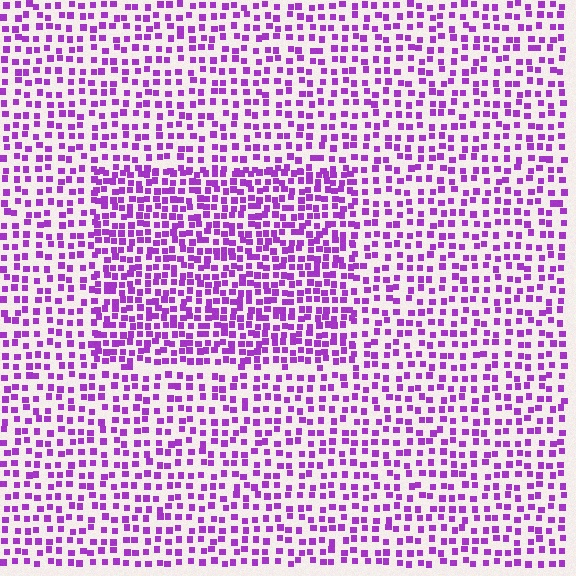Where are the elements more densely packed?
The elements are more densely packed inside the rectangle boundary.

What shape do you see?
I see a rectangle.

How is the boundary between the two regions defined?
The boundary is defined by a change in element density (approximately 1.7x ratio). All elements are the same color, size, and shape.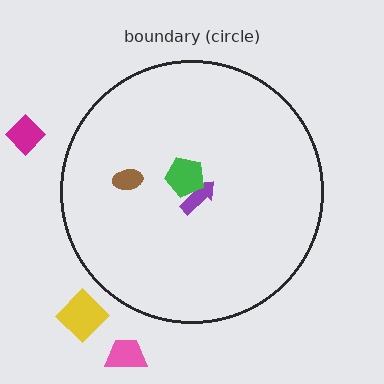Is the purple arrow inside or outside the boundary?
Inside.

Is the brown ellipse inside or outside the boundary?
Inside.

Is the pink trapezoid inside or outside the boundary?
Outside.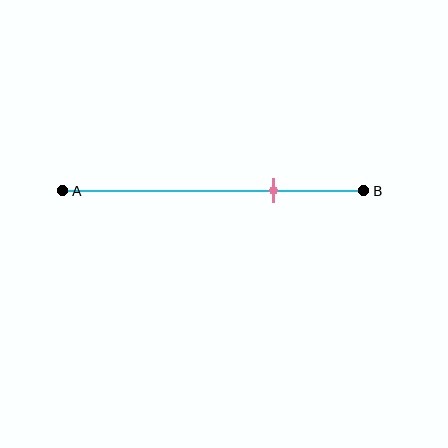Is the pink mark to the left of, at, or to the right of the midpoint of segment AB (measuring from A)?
The pink mark is to the right of the midpoint of segment AB.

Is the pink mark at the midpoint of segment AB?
No, the mark is at about 70% from A, not at the 50% midpoint.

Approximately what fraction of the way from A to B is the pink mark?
The pink mark is approximately 70% of the way from A to B.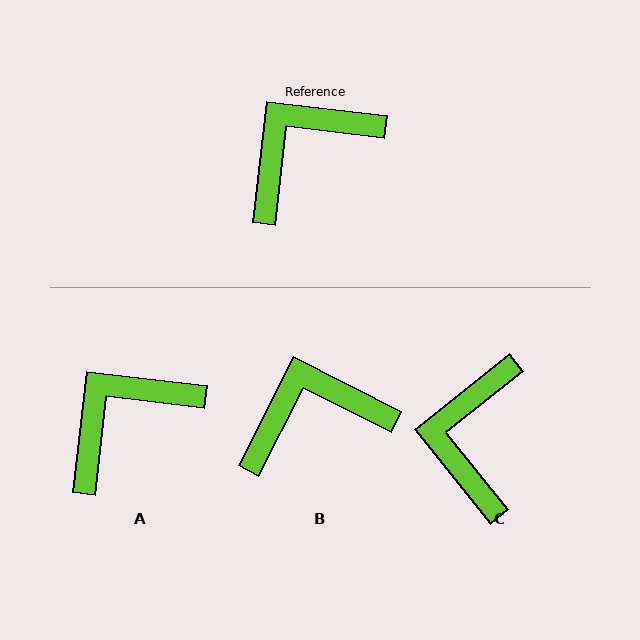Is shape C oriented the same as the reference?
No, it is off by about 45 degrees.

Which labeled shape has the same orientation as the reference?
A.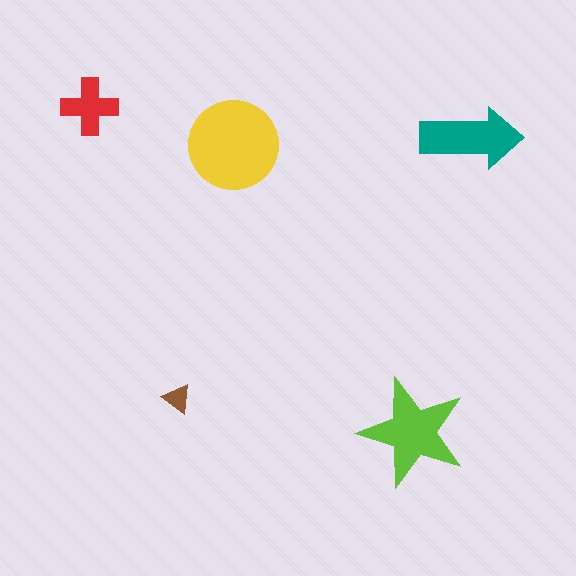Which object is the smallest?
The brown triangle.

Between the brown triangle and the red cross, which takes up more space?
The red cross.